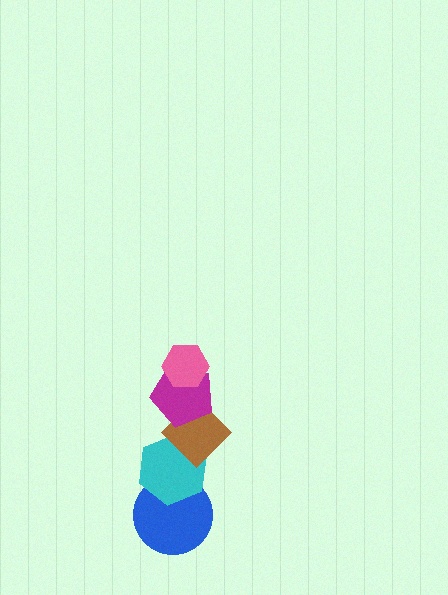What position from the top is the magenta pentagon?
The magenta pentagon is 2nd from the top.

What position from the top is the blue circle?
The blue circle is 5th from the top.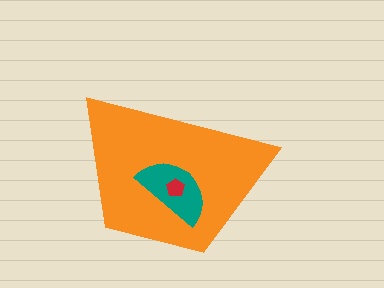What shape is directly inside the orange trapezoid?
The teal semicircle.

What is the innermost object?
The red pentagon.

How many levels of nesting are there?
3.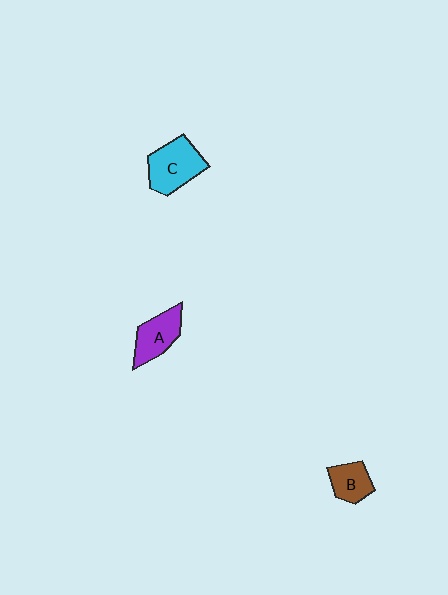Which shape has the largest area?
Shape C (cyan).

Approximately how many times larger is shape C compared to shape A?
Approximately 1.3 times.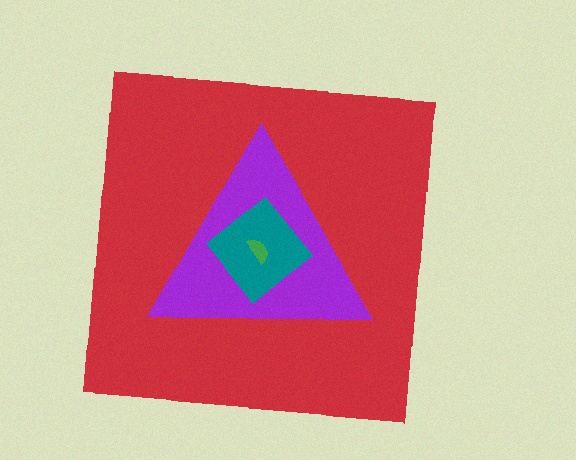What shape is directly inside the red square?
The purple triangle.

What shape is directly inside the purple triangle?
The teal diamond.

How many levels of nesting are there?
4.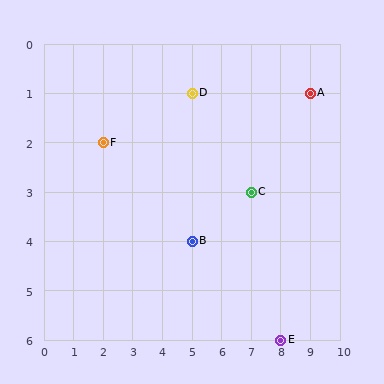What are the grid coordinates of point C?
Point C is at grid coordinates (7, 3).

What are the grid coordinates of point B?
Point B is at grid coordinates (5, 4).